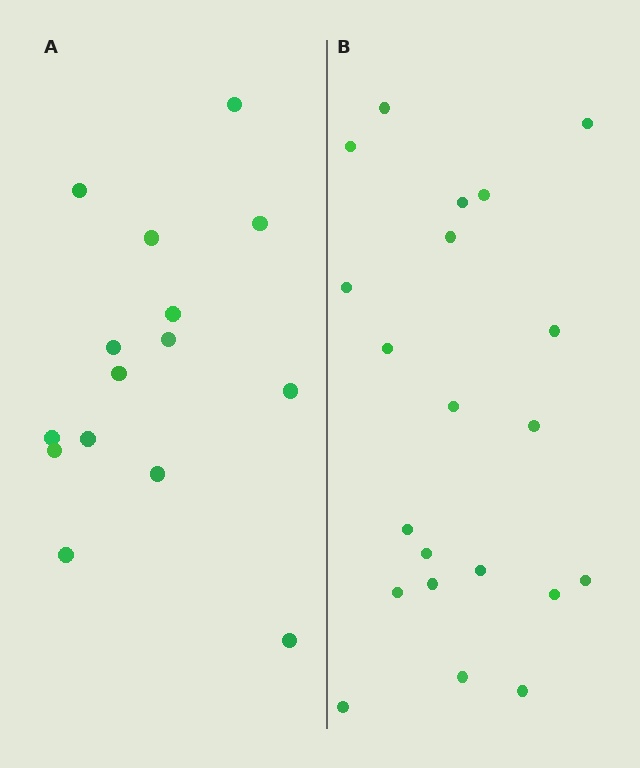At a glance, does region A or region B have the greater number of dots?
Region B (the right region) has more dots.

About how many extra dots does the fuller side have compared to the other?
Region B has about 6 more dots than region A.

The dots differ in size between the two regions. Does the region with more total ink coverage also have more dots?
No. Region A has more total ink coverage because its dots are larger, but region B actually contains more individual dots. Total area can be misleading — the number of items is what matters here.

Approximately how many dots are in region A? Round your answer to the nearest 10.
About 20 dots. (The exact count is 15, which rounds to 20.)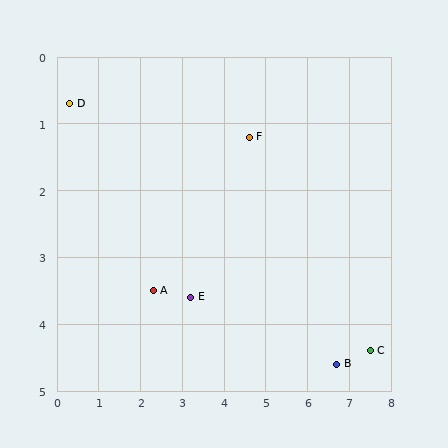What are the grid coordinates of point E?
Point E is at approximately (3.2, 3.6).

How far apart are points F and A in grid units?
Points F and A are about 3.3 grid units apart.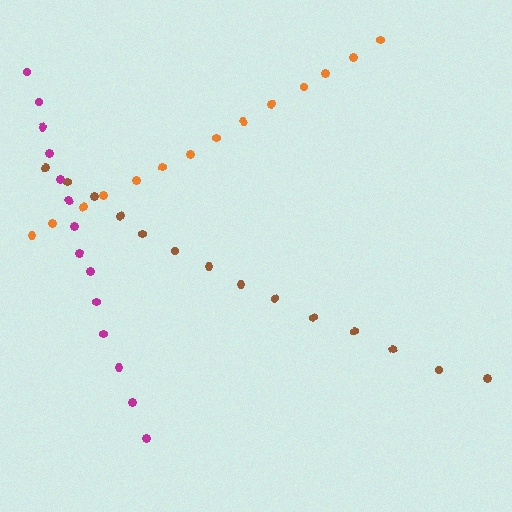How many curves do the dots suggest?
There are 3 distinct paths.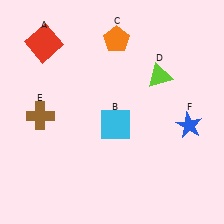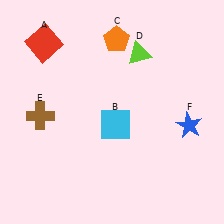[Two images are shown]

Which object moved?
The lime triangle (D) moved up.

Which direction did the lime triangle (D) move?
The lime triangle (D) moved up.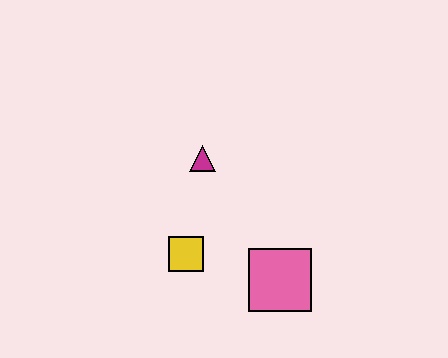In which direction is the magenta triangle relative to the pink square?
The magenta triangle is above the pink square.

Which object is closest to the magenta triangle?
The yellow square is closest to the magenta triangle.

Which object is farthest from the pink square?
The magenta triangle is farthest from the pink square.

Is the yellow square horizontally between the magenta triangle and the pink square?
No